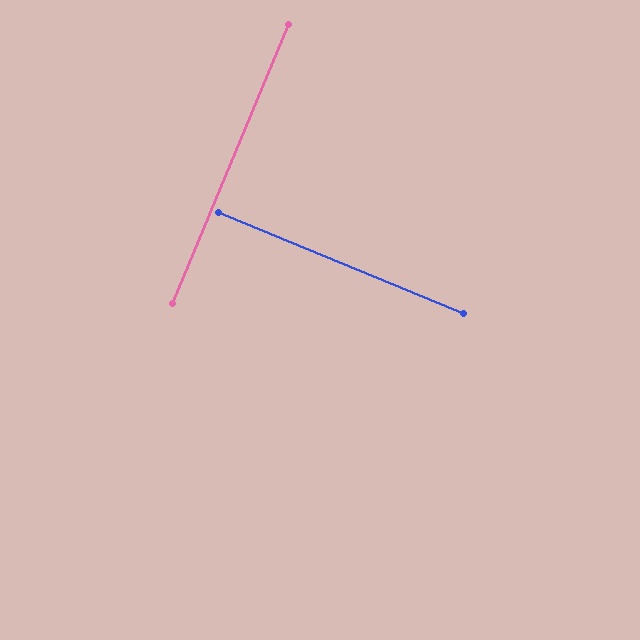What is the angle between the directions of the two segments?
Approximately 90 degrees.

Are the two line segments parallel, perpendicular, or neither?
Perpendicular — they meet at approximately 90°.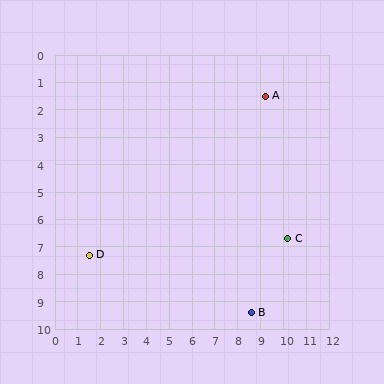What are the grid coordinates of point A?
Point A is at approximately (9.2, 1.5).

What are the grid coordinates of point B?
Point B is at approximately (8.6, 9.4).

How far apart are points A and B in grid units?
Points A and B are about 7.9 grid units apart.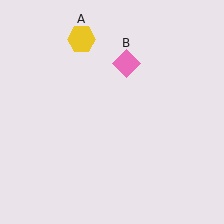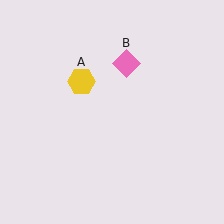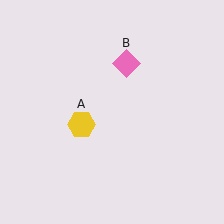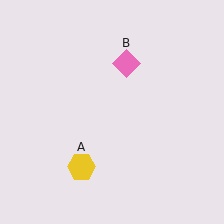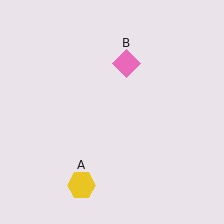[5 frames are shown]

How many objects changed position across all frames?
1 object changed position: yellow hexagon (object A).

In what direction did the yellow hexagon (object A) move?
The yellow hexagon (object A) moved down.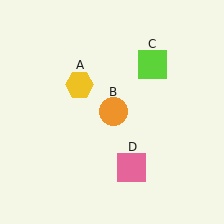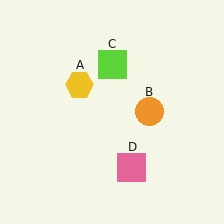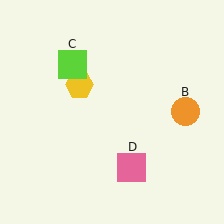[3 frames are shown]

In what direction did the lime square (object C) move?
The lime square (object C) moved left.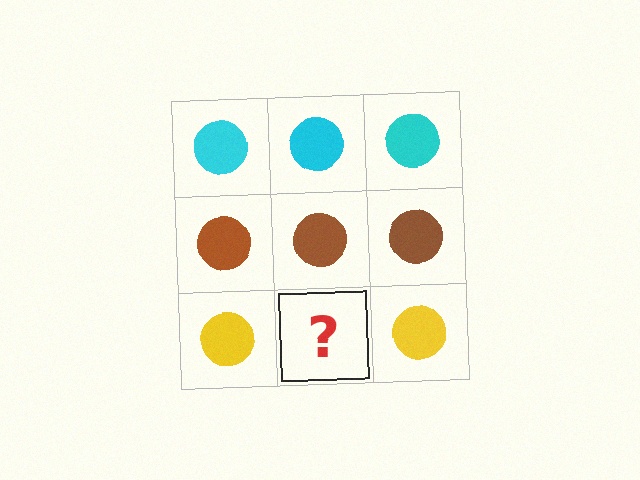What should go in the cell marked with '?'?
The missing cell should contain a yellow circle.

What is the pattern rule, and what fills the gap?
The rule is that each row has a consistent color. The gap should be filled with a yellow circle.